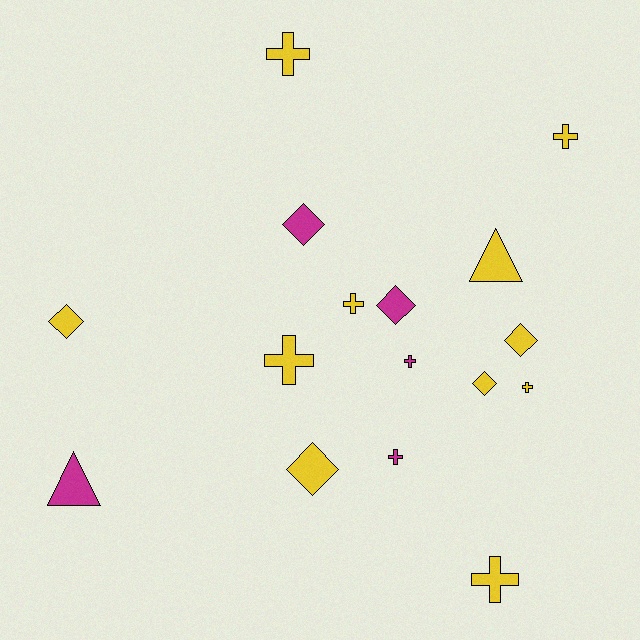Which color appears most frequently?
Yellow, with 11 objects.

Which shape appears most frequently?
Cross, with 8 objects.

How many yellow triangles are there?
There is 1 yellow triangle.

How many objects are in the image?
There are 16 objects.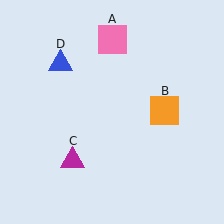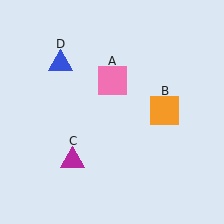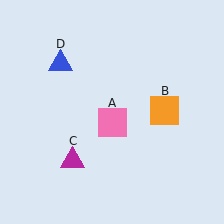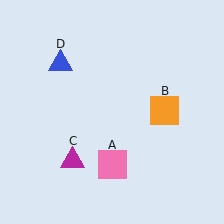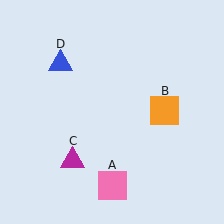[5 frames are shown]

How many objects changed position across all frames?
1 object changed position: pink square (object A).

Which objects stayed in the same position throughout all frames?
Orange square (object B) and magenta triangle (object C) and blue triangle (object D) remained stationary.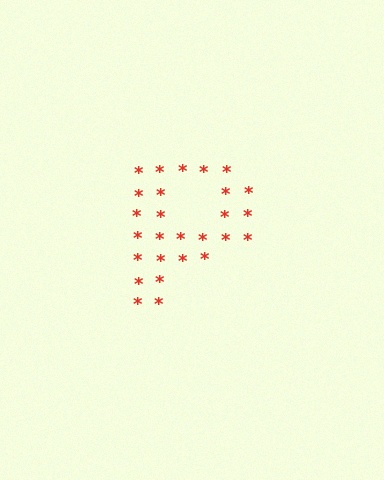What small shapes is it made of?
It is made of small asterisks.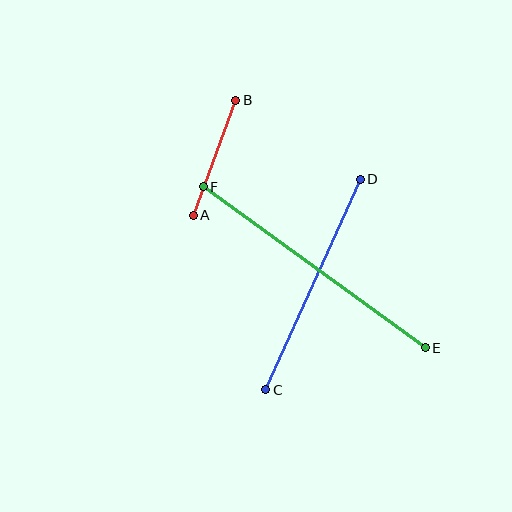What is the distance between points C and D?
The distance is approximately 230 pixels.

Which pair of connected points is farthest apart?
Points E and F are farthest apart.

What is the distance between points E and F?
The distance is approximately 274 pixels.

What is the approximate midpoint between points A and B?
The midpoint is at approximately (214, 158) pixels.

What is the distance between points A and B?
The distance is approximately 123 pixels.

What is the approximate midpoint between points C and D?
The midpoint is at approximately (313, 284) pixels.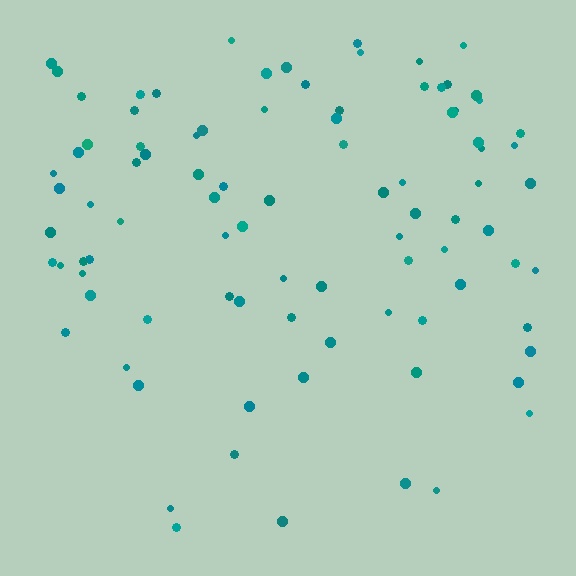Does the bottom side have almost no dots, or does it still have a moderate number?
Still a moderate number, just noticeably fewer than the top.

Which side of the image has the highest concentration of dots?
The top.